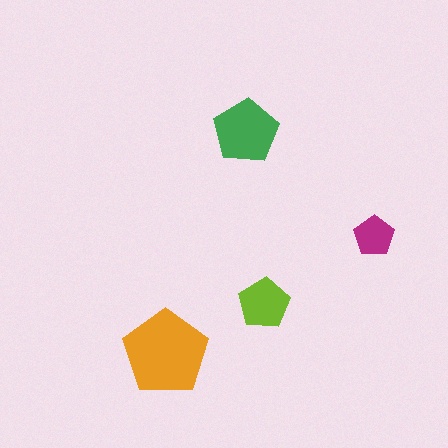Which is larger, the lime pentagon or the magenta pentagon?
The lime one.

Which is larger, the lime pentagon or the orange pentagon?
The orange one.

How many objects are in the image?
There are 4 objects in the image.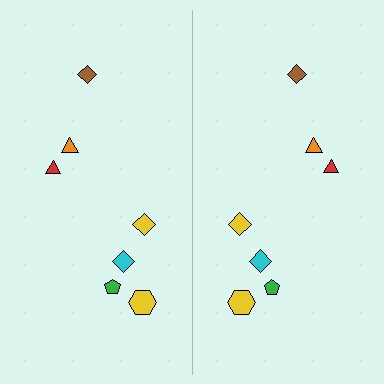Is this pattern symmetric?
Yes, this pattern has bilateral (reflection) symmetry.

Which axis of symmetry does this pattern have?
The pattern has a vertical axis of symmetry running through the center of the image.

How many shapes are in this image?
There are 14 shapes in this image.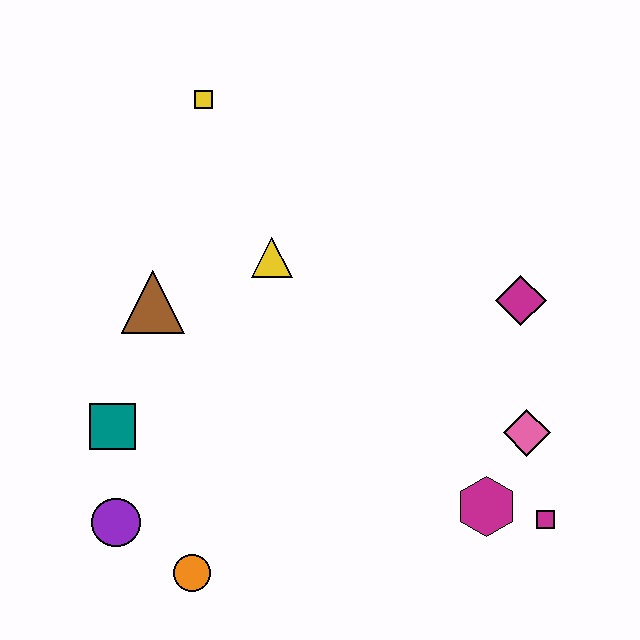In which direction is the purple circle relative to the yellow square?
The purple circle is below the yellow square.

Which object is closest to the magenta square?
The magenta hexagon is closest to the magenta square.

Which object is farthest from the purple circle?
The magenta diamond is farthest from the purple circle.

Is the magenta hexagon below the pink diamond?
Yes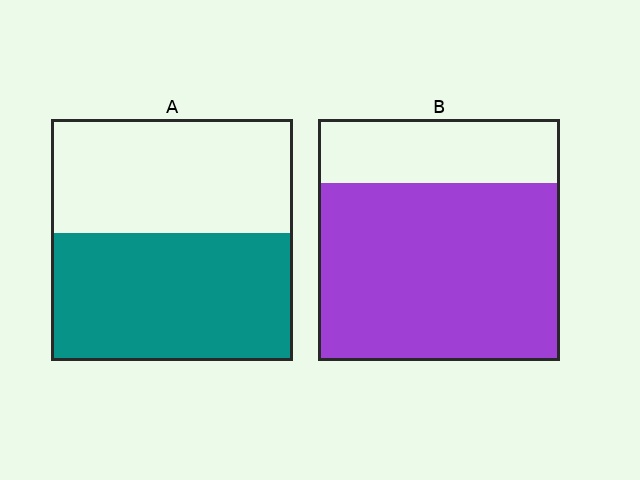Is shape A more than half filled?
Roughly half.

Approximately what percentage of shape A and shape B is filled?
A is approximately 55% and B is approximately 75%.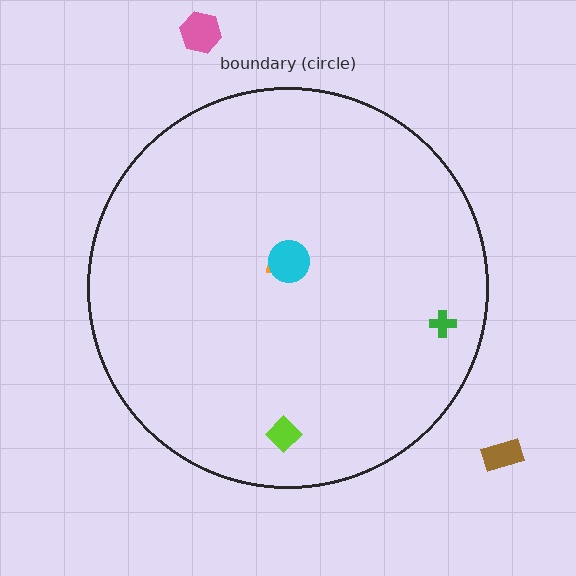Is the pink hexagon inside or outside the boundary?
Outside.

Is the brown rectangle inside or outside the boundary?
Outside.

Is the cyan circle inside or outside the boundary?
Inside.